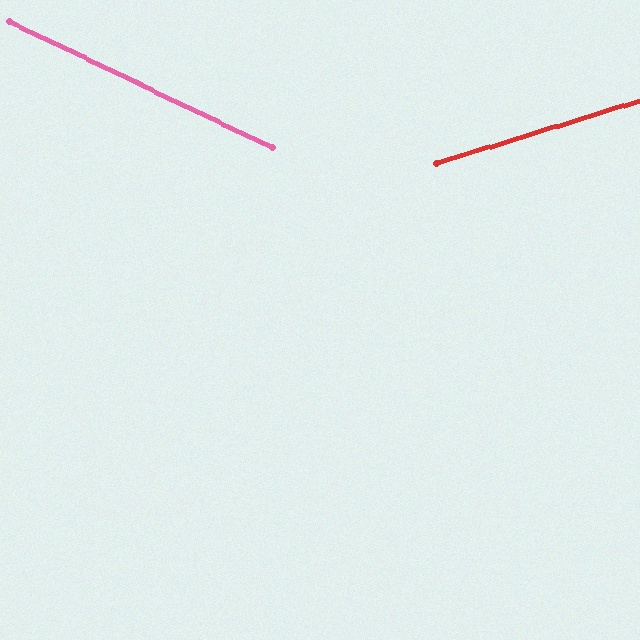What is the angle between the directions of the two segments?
Approximately 43 degrees.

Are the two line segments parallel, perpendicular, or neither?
Neither parallel nor perpendicular — they differ by about 43°.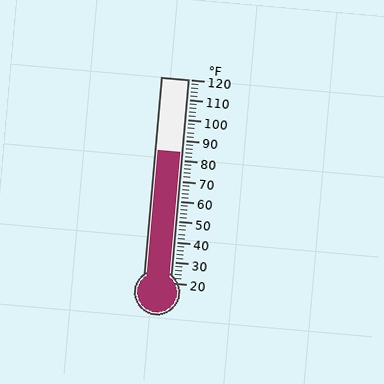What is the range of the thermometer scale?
The thermometer scale ranges from 20°F to 120°F.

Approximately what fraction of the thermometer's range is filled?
The thermometer is filled to approximately 65% of its range.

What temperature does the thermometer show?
The thermometer shows approximately 84°F.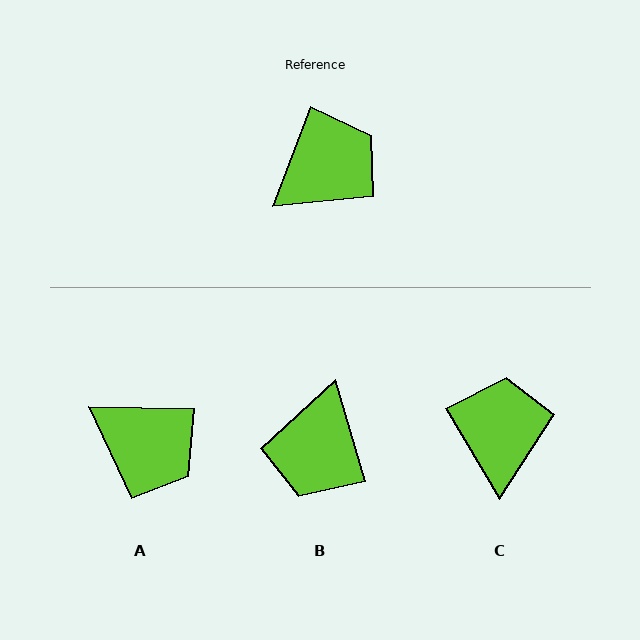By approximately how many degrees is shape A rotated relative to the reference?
Approximately 70 degrees clockwise.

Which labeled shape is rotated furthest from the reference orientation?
B, about 143 degrees away.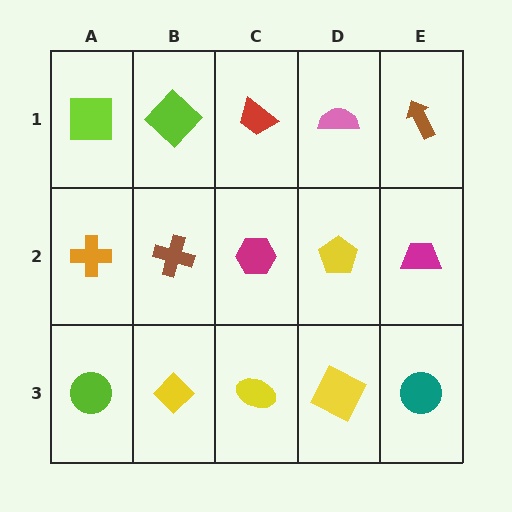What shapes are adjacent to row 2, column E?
A brown arrow (row 1, column E), a teal circle (row 3, column E), a yellow pentagon (row 2, column D).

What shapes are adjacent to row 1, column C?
A magenta hexagon (row 2, column C), a lime diamond (row 1, column B), a pink semicircle (row 1, column D).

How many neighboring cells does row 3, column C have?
3.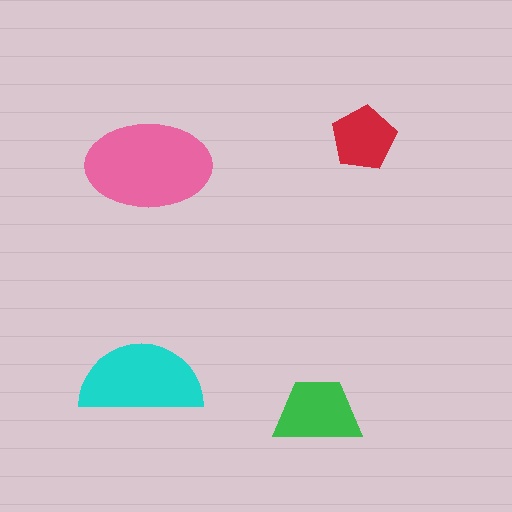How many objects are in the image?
There are 4 objects in the image.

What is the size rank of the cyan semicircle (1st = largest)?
2nd.